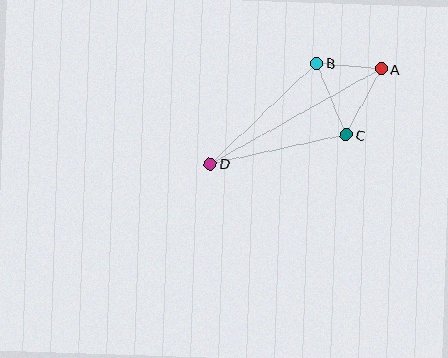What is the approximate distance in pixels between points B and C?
The distance between B and C is approximately 77 pixels.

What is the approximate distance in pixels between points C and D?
The distance between C and D is approximately 139 pixels.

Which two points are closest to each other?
Points A and B are closest to each other.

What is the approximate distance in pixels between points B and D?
The distance between B and D is approximately 146 pixels.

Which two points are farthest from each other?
Points A and D are farthest from each other.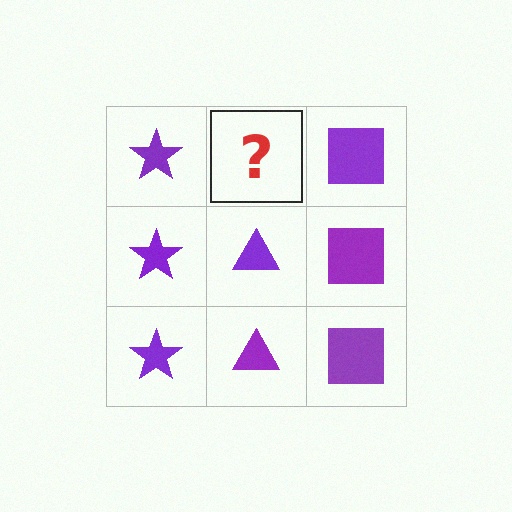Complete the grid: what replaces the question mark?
The question mark should be replaced with a purple triangle.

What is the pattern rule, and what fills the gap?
The rule is that each column has a consistent shape. The gap should be filled with a purple triangle.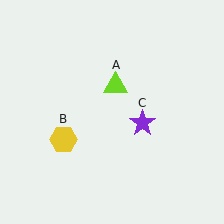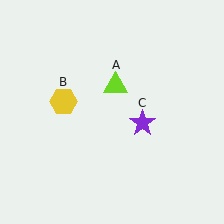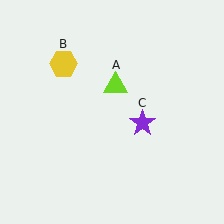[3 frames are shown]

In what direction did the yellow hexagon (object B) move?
The yellow hexagon (object B) moved up.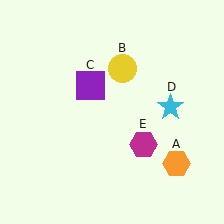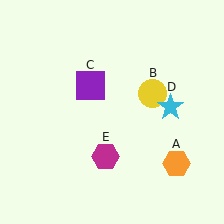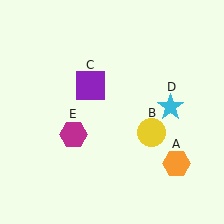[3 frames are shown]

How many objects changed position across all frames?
2 objects changed position: yellow circle (object B), magenta hexagon (object E).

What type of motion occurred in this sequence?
The yellow circle (object B), magenta hexagon (object E) rotated clockwise around the center of the scene.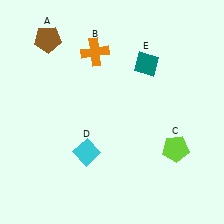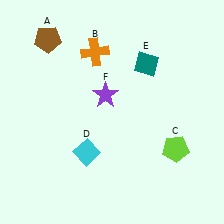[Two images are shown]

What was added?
A purple star (F) was added in Image 2.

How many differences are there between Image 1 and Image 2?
There is 1 difference between the two images.